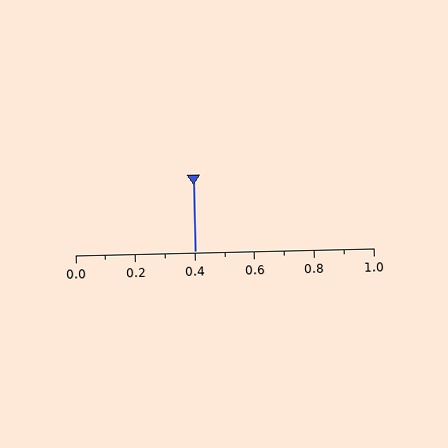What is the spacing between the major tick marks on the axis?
The major ticks are spaced 0.2 apart.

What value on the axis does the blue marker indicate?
The marker indicates approximately 0.4.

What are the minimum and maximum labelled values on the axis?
The axis runs from 0.0 to 1.0.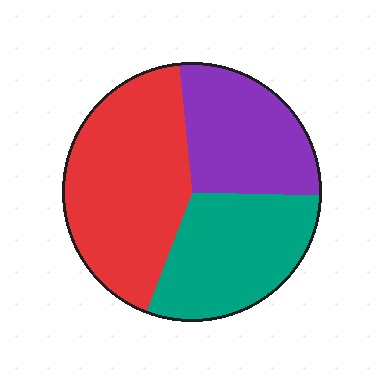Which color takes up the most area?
Red, at roughly 45%.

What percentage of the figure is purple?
Purple takes up about one quarter (1/4) of the figure.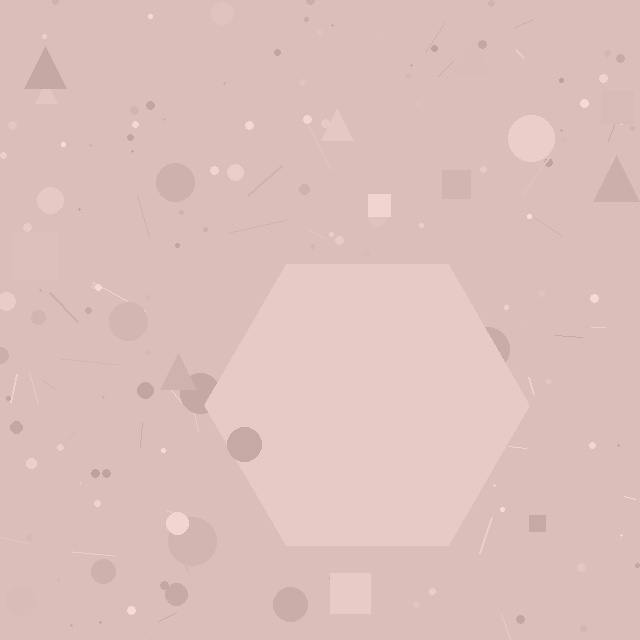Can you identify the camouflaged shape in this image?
The camouflaged shape is a hexagon.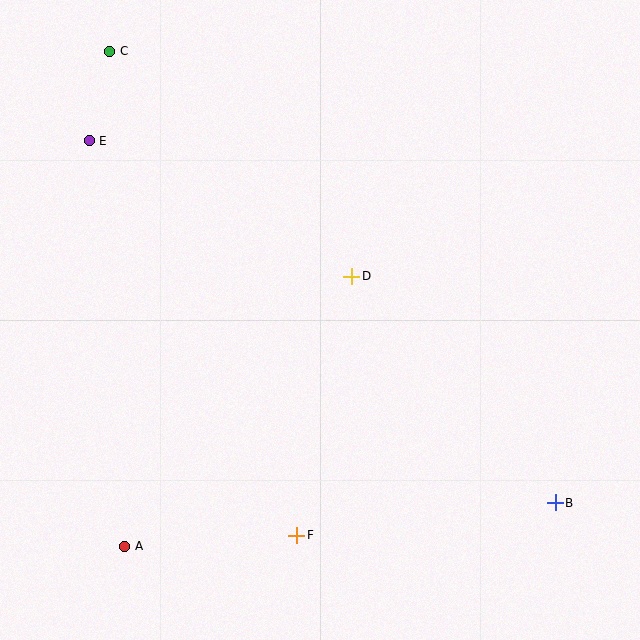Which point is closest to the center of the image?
Point D at (352, 276) is closest to the center.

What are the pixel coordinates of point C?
Point C is at (110, 51).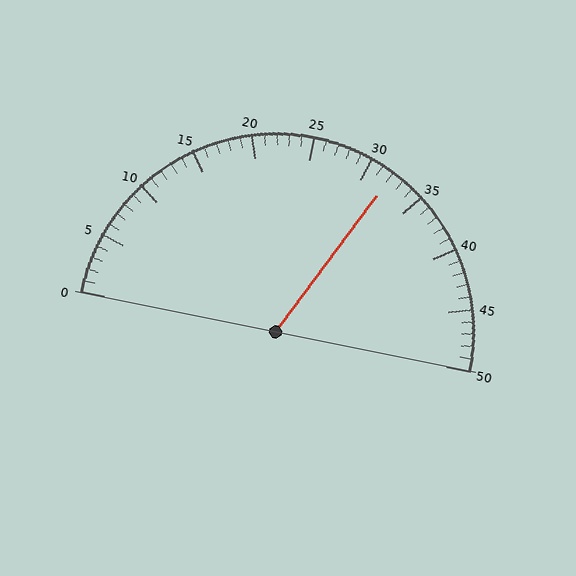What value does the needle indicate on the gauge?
The needle indicates approximately 32.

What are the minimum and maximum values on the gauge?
The gauge ranges from 0 to 50.